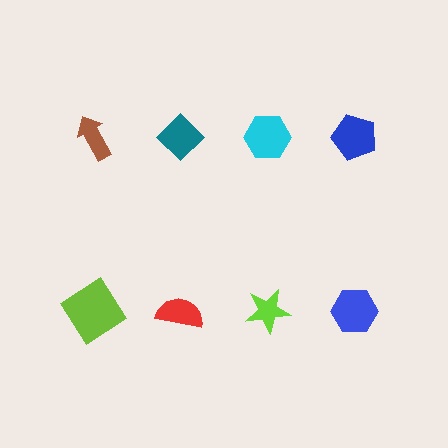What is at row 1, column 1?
A brown arrow.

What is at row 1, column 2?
A teal diamond.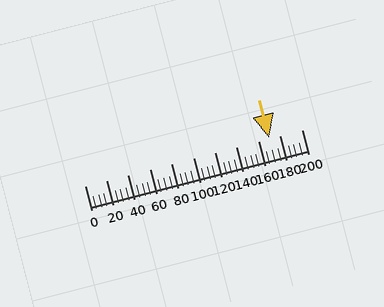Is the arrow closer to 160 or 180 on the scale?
The arrow is closer to 180.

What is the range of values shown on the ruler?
The ruler shows values from 0 to 200.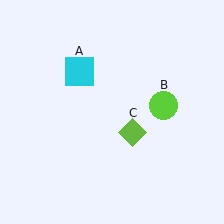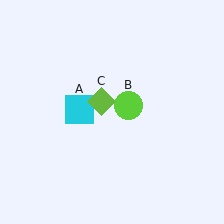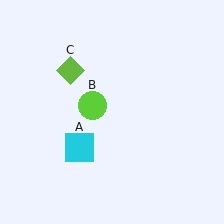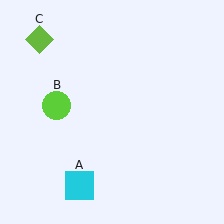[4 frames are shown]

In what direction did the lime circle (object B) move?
The lime circle (object B) moved left.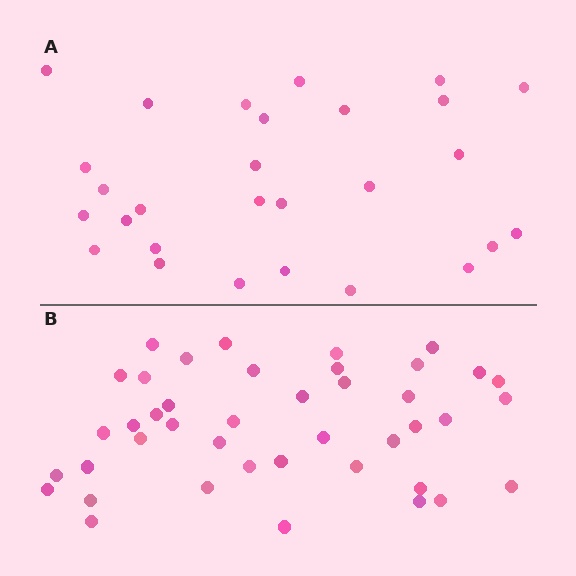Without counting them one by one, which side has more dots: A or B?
Region B (the bottom region) has more dots.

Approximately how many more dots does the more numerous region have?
Region B has approximately 15 more dots than region A.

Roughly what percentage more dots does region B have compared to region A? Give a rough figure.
About 50% more.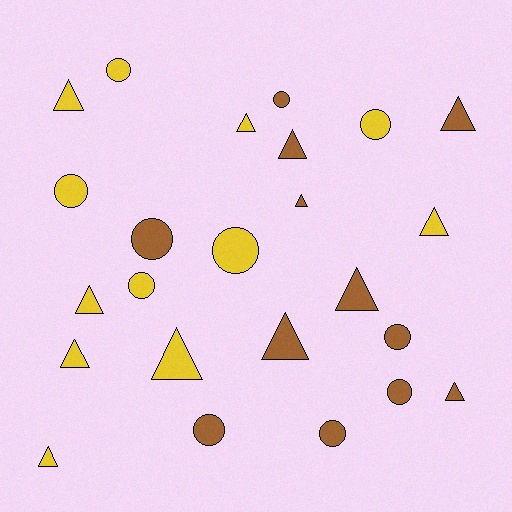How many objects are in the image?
There are 24 objects.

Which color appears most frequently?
Brown, with 12 objects.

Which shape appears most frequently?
Triangle, with 13 objects.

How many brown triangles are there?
There are 6 brown triangles.